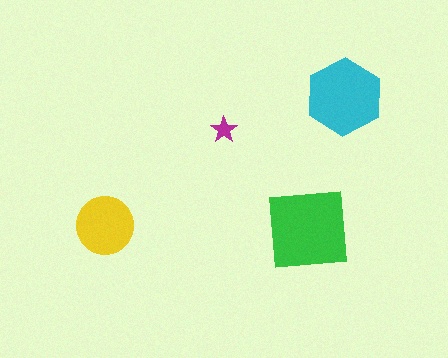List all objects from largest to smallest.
The green square, the cyan hexagon, the yellow circle, the magenta star.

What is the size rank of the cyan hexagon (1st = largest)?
2nd.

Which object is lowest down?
The green square is bottommost.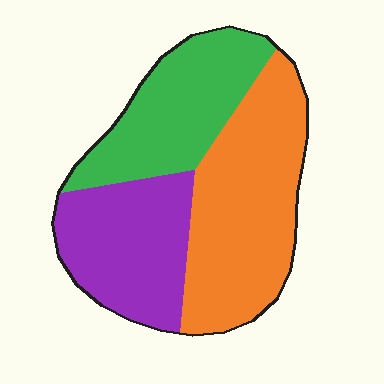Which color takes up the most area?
Orange, at roughly 40%.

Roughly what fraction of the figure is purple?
Purple covers about 30% of the figure.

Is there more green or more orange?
Orange.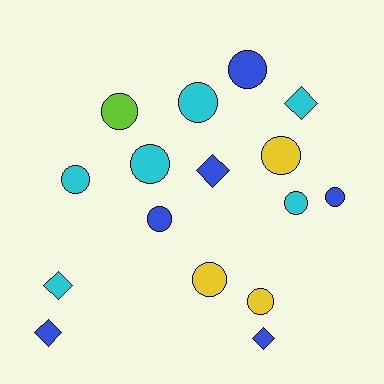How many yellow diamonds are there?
There are no yellow diamonds.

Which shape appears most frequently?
Circle, with 11 objects.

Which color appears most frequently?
Cyan, with 6 objects.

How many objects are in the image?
There are 16 objects.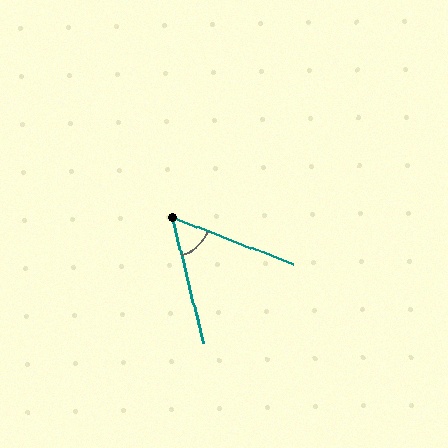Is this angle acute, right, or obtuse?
It is acute.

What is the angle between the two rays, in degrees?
Approximately 55 degrees.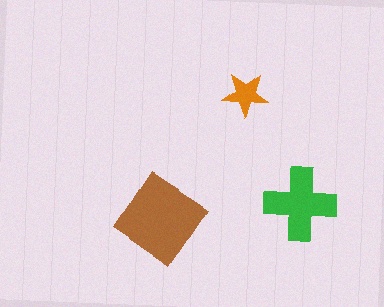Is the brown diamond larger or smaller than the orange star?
Larger.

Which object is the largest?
The brown diamond.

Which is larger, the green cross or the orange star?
The green cross.